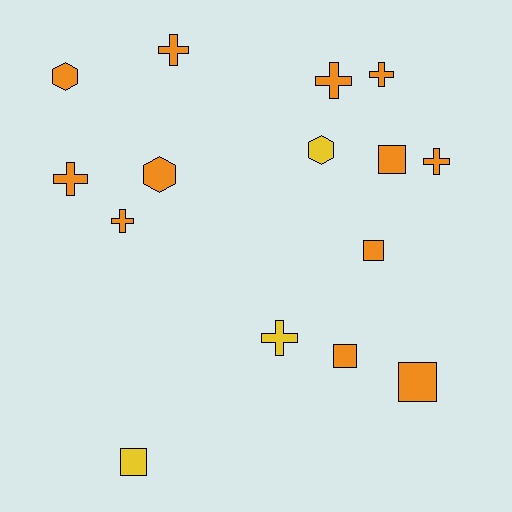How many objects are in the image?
There are 15 objects.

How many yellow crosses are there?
There is 1 yellow cross.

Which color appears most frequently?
Orange, with 12 objects.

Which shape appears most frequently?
Cross, with 7 objects.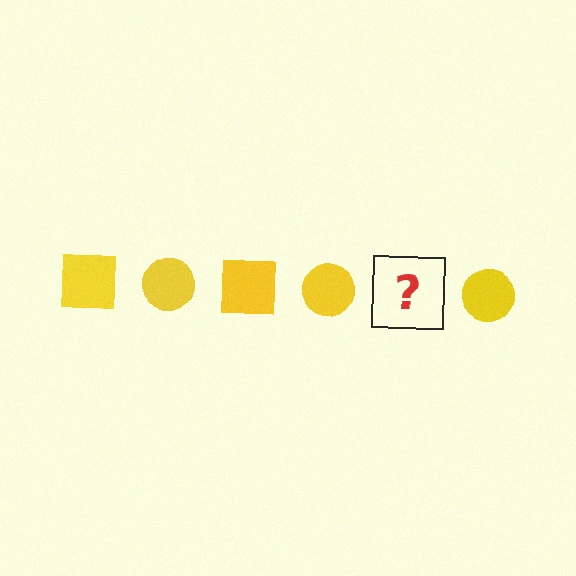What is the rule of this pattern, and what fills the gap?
The rule is that the pattern cycles through square, circle shapes in yellow. The gap should be filled with a yellow square.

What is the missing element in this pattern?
The missing element is a yellow square.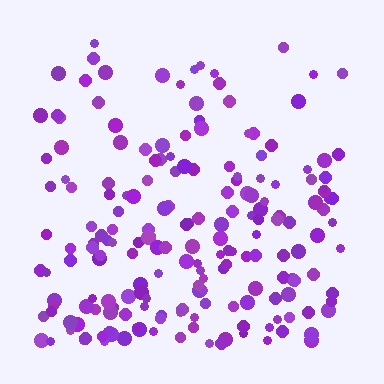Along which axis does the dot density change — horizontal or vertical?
Vertical.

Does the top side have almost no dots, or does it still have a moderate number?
Still a moderate number, just noticeably fewer than the bottom.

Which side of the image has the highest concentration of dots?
The bottom.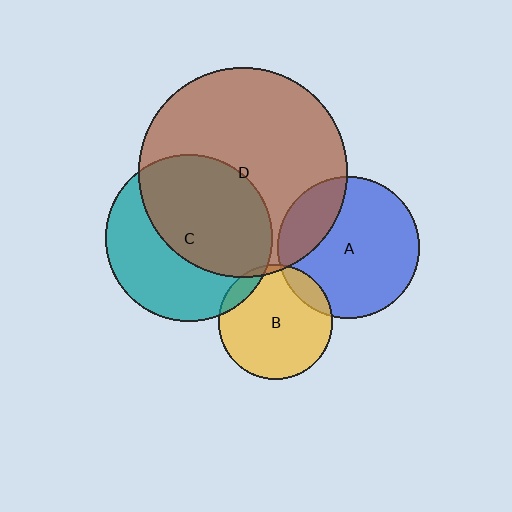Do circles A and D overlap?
Yes.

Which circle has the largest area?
Circle D (brown).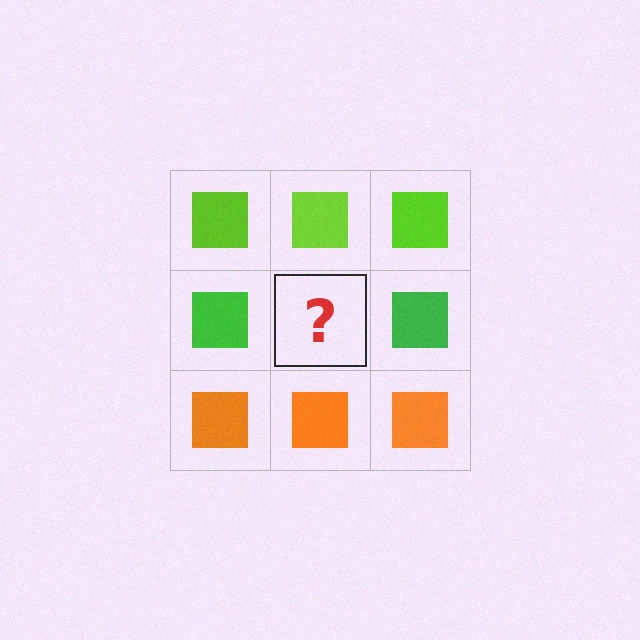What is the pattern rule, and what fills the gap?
The rule is that each row has a consistent color. The gap should be filled with a green square.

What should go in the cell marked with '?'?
The missing cell should contain a green square.